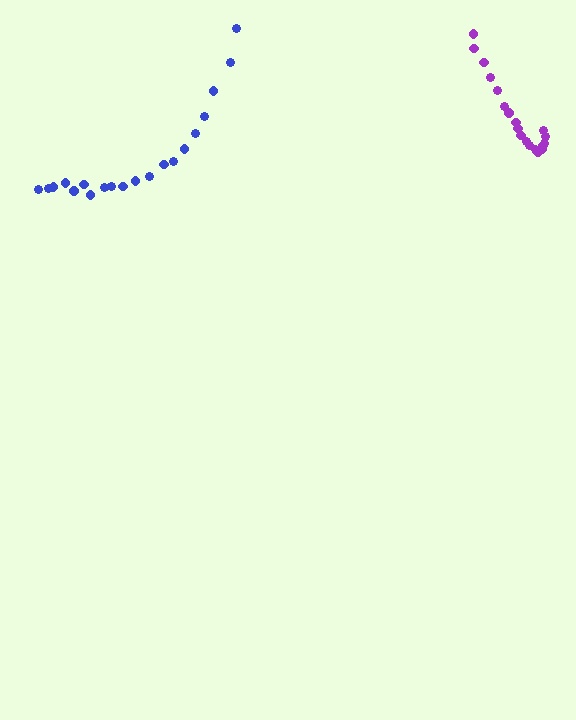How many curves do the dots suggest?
There are 2 distinct paths.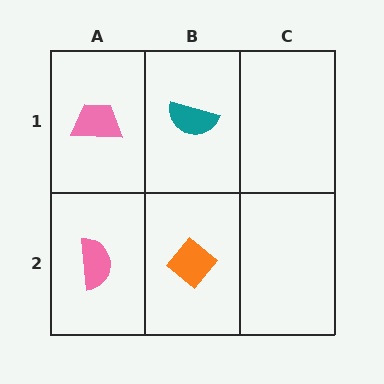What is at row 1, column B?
A teal semicircle.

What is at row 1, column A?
A pink trapezoid.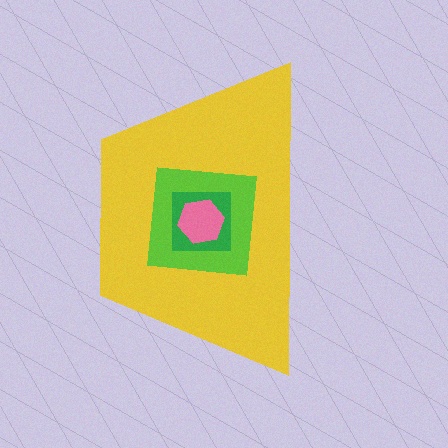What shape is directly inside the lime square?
The green square.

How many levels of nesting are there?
4.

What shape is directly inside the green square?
The pink hexagon.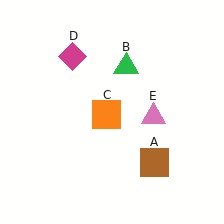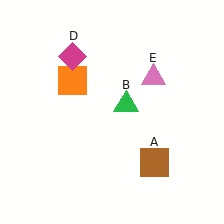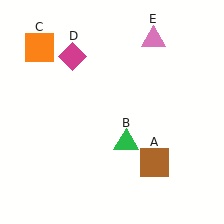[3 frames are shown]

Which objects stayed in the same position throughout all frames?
Brown square (object A) and magenta diamond (object D) remained stationary.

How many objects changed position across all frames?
3 objects changed position: green triangle (object B), orange square (object C), pink triangle (object E).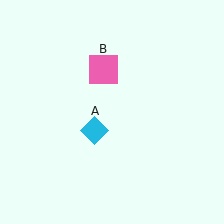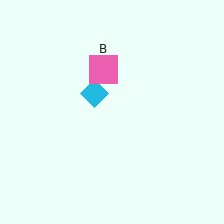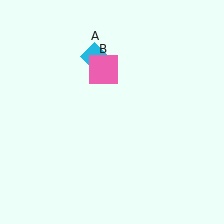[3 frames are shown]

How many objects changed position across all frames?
1 object changed position: cyan diamond (object A).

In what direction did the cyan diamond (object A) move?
The cyan diamond (object A) moved up.